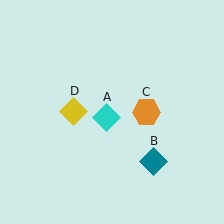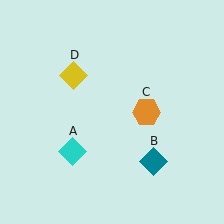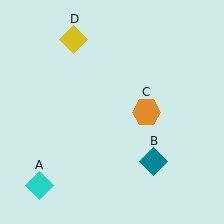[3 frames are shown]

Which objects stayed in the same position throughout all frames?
Teal diamond (object B) and orange hexagon (object C) remained stationary.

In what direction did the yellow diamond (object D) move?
The yellow diamond (object D) moved up.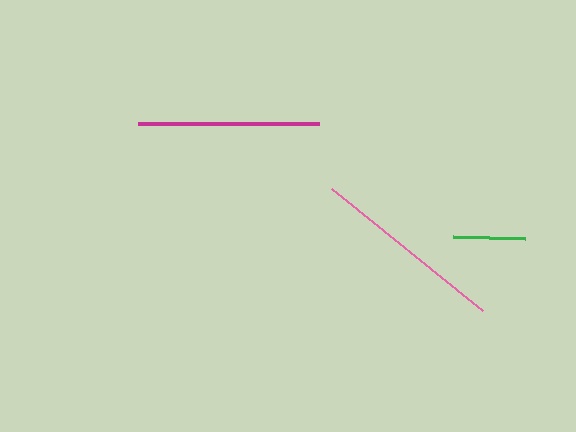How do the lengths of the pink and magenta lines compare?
The pink and magenta lines are approximately the same length.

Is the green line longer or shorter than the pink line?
The pink line is longer than the green line.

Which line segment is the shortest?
The green line is the shortest at approximately 72 pixels.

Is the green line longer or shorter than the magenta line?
The magenta line is longer than the green line.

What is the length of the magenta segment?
The magenta segment is approximately 182 pixels long.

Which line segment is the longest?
The pink line is the longest at approximately 194 pixels.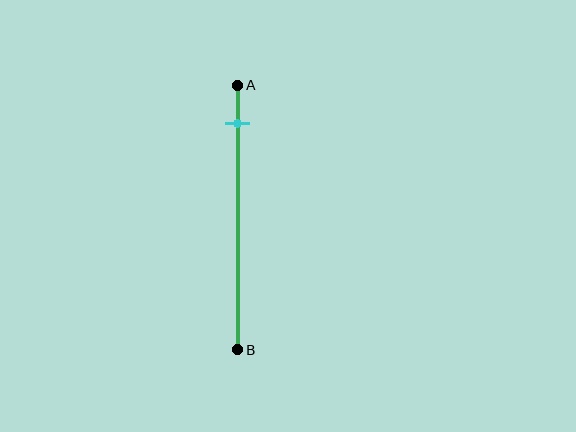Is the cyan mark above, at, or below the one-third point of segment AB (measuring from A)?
The cyan mark is above the one-third point of segment AB.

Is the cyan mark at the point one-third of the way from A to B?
No, the mark is at about 15% from A, not at the 33% one-third point.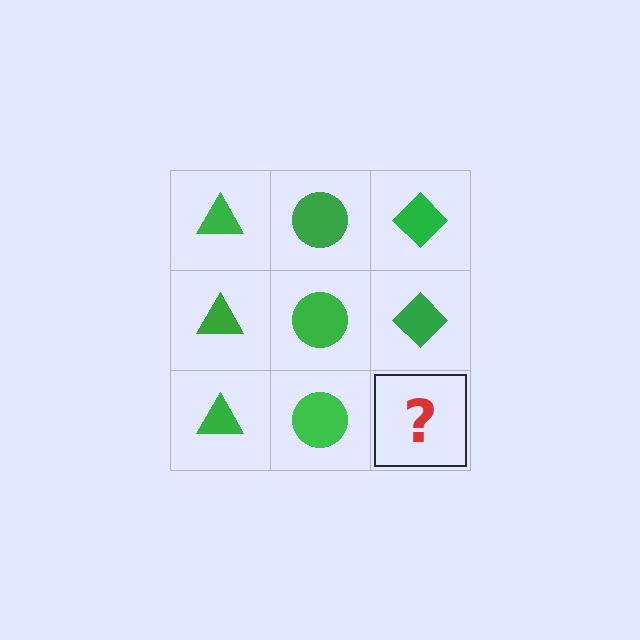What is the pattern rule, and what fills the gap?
The rule is that each column has a consistent shape. The gap should be filled with a green diamond.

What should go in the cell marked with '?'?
The missing cell should contain a green diamond.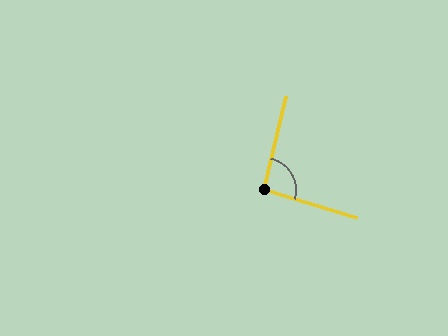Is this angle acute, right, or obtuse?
It is approximately a right angle.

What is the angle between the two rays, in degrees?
Approximately 94 degrees.